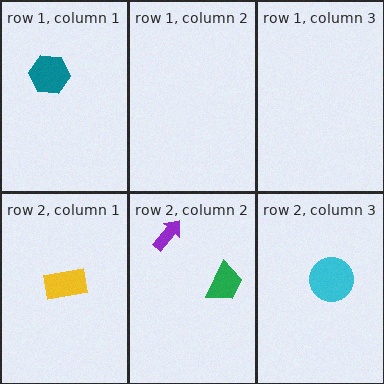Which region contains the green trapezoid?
The row 2, column 2 region.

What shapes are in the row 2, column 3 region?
The cyan circle.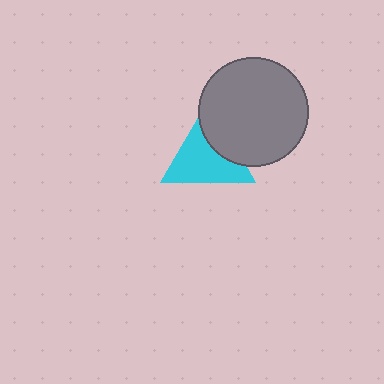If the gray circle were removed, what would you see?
You would see the complete cyan triangle.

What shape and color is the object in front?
The object in front is a gray circle.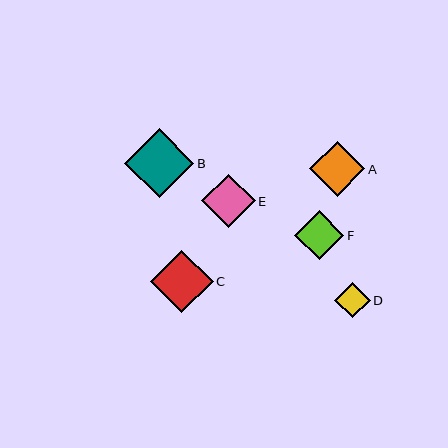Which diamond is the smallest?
Diamond D is the smallest with a size of approximately 35 pixels.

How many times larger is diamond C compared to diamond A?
Diamond C is approximately 1.1 times the size of diamond A.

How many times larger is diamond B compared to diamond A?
Diamond B is approximately 1.3 times the size of diamond A.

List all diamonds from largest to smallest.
From largest to smallest: B, C, A, E, F, D.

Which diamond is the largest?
Diamond B is the largest with a size of approximately 69 pixels.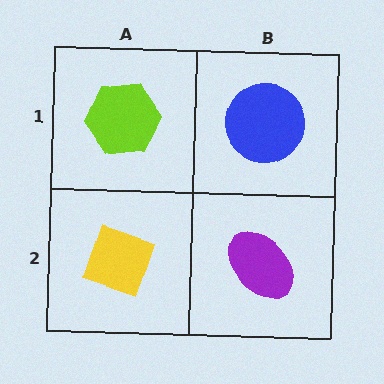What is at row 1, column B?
A blue circle.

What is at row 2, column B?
A purple ellipse.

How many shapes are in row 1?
2 shapes.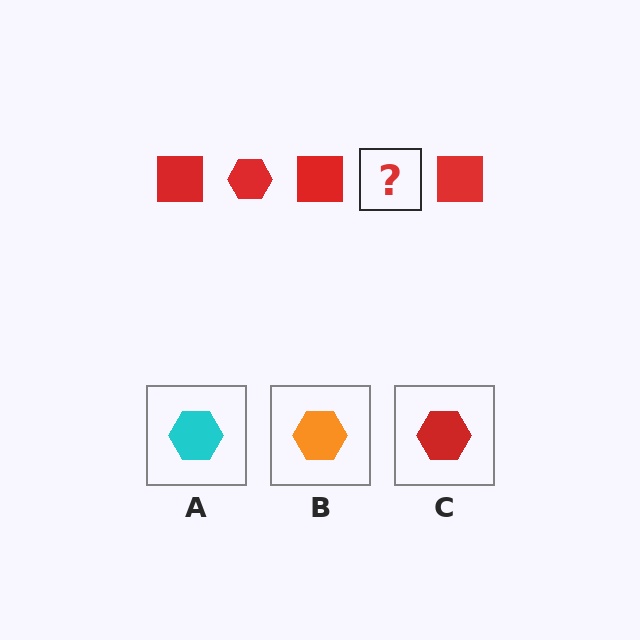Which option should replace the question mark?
Option C.